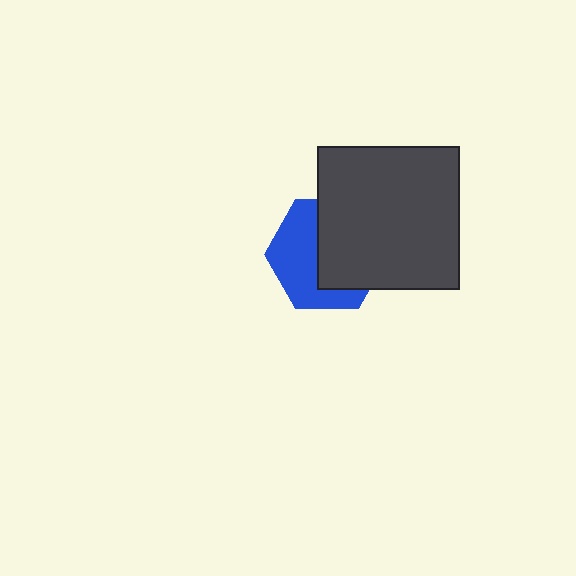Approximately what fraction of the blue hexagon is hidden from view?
Roughly 51% of the blue hexagon is hidden behind the dark gray square.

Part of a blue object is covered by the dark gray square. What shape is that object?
It is a hexagon.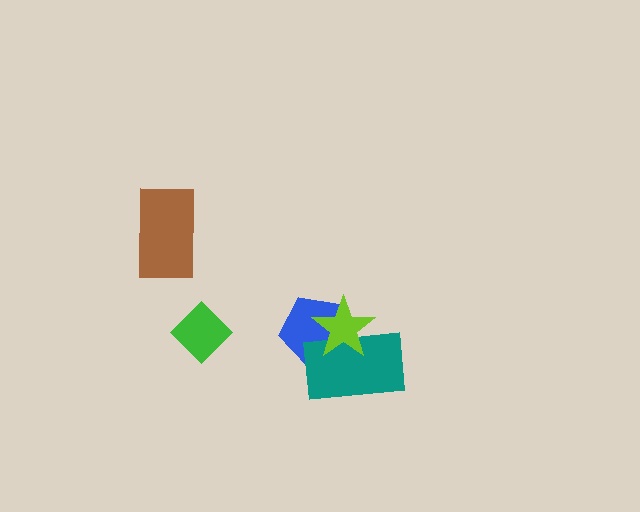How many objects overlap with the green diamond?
0 objects overlap with the green diamond.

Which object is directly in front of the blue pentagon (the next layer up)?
The teal rectangle is directly in front of the blue pentagon.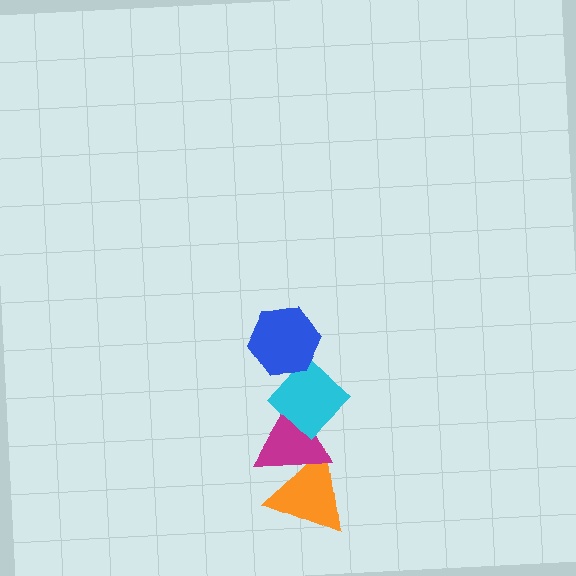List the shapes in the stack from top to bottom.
From top to bottom: the blue hexagon, the cyan diamond, the magenta triangle, the orange triangle.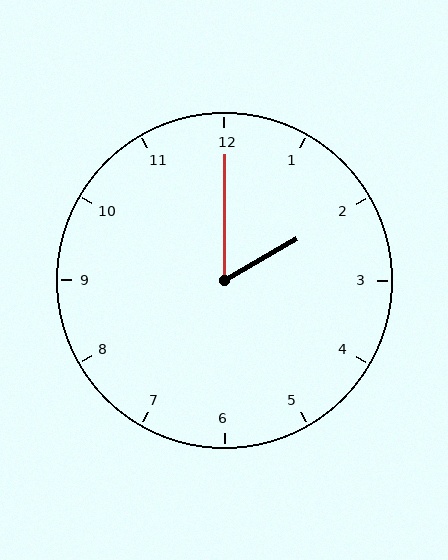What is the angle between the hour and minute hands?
Approximately 60 degrees.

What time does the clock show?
2:00.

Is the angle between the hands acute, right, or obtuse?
It is acute.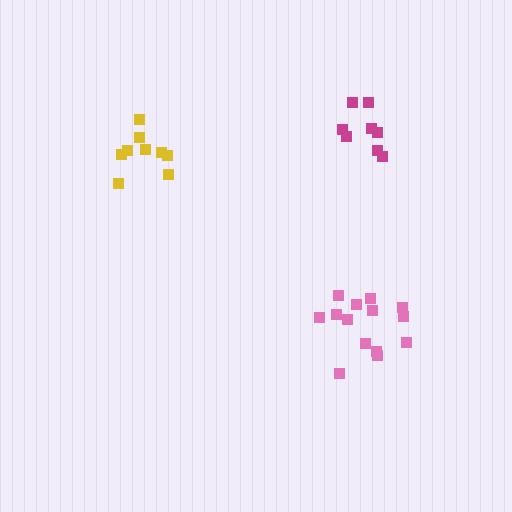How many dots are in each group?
Group 1: 9 dots, Group 2: 8 dots, Group 3: 14 dots (31 total).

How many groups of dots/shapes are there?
There are 3 groups.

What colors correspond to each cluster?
The clusters are colored: yellow, magenta, pink.